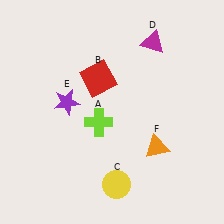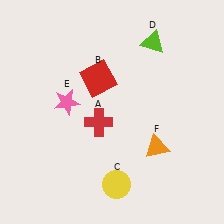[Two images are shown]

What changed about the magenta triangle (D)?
In Image 1, D is magenta. In Image 2, it changed to lime.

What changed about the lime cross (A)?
In Image 1, A is lime. In Image 2, it changed to red.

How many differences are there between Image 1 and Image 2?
There are 3 differences between the two images.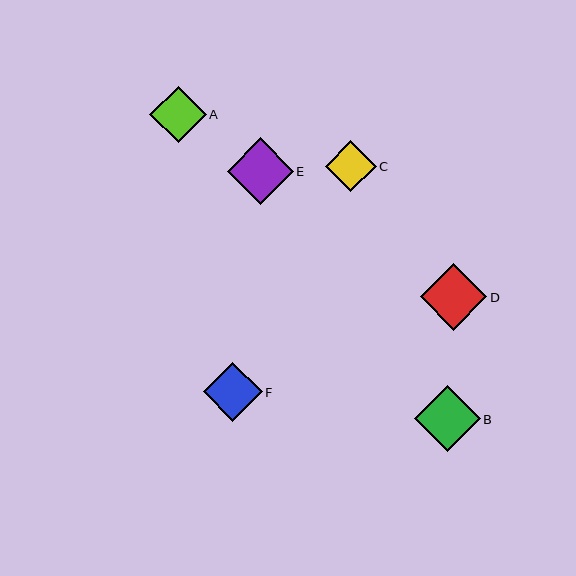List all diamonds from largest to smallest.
From largest to smallest: D, E, B, F, A, C.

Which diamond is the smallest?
Diamond C is the smallest with a size of approximately 51 pixels.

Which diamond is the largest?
Diamond D is the largest with a size of approximately 67 pixels.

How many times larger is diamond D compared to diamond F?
Diamond D is approximately 1.1 times the size of diamond F.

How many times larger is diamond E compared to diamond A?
Diamond E is approximately 1.2 times the size of diamond A.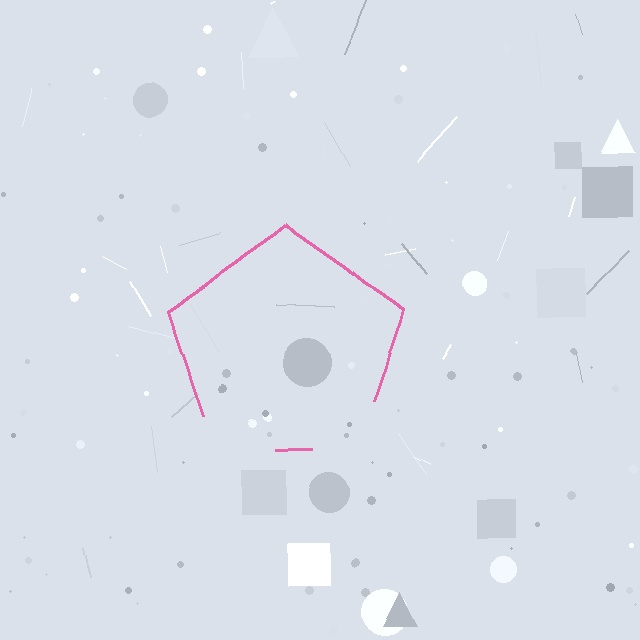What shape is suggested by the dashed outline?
The dashed outline suggests a pentagon.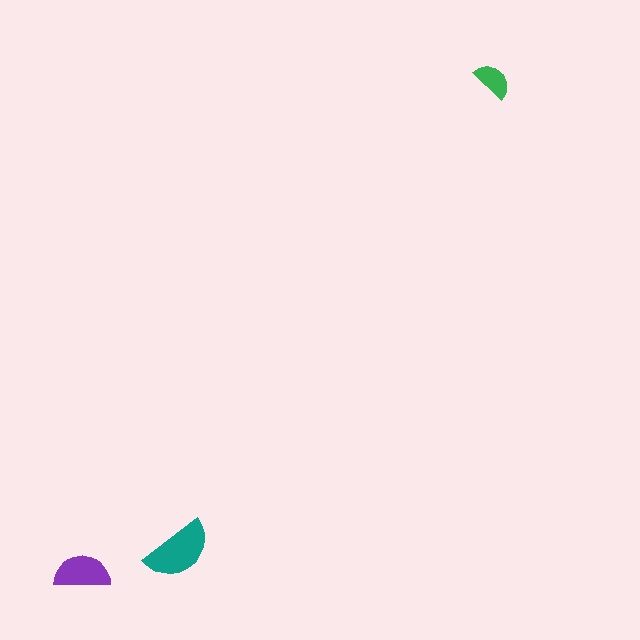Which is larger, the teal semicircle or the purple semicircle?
The teal one.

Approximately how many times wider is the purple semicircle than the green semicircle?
About 1.5 times wider.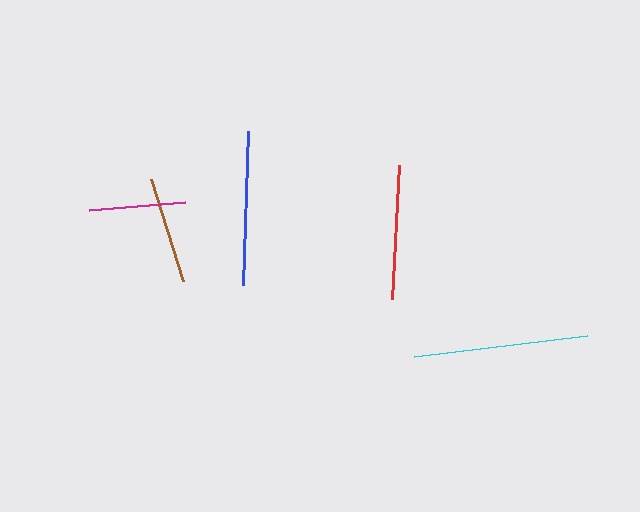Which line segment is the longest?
The cyan line is the longest at approximately 173 pixels.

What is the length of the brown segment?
The brown segment is approximately 107 pixels long.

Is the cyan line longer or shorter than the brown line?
The cyan line is longer than the brown line.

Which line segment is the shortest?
The magenta line is the shortest at approximately 96 pixels.